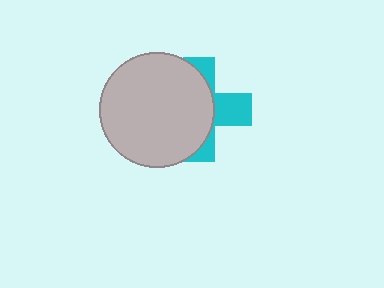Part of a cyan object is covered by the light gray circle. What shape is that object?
It is a cross.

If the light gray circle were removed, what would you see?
You would see the complete cyan cross.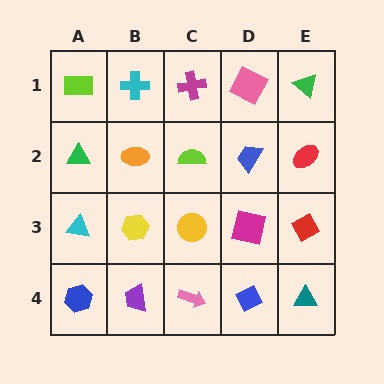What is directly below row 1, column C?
A lime semicircle.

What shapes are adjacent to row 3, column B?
An orange ellipse (row 2, column B), a purple trapezoid (row 4, column B), a cyan triangle (row 3, column A), a yellow circle (row 3, column C).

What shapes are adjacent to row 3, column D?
A blue trapezoid (row 2, column D), a blue diamond (row 4, column D), a yellow circle (row 3, column C), a red diamond (row 3, column E).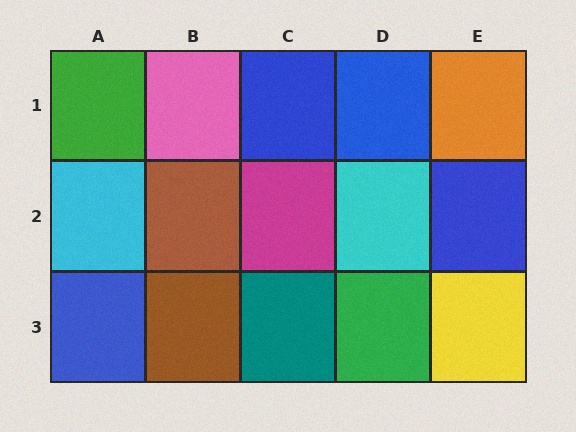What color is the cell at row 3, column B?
Brown.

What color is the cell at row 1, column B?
Pink.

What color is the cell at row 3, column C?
Teal.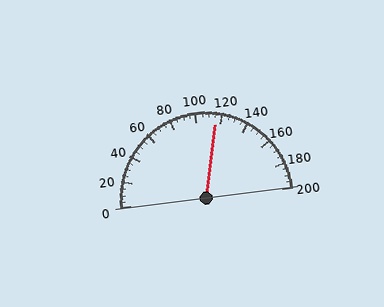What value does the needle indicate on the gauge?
The needle indicates approximately 115.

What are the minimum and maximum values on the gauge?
The gauge ranges from 0 to 200.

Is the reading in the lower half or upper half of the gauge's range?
The reading is in the upper half of the range (0 to 200).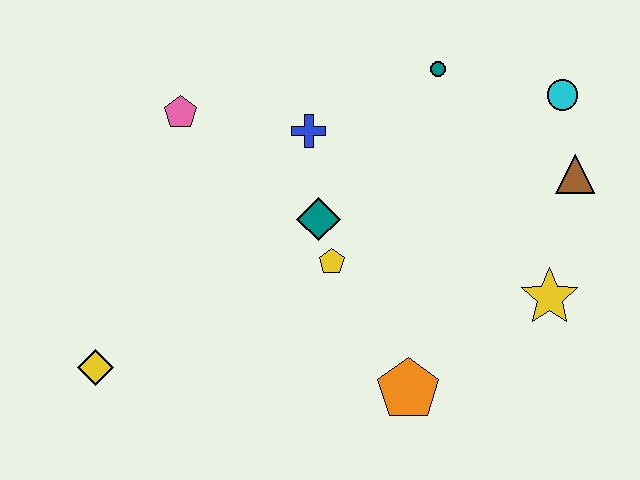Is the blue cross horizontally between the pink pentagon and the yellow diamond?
No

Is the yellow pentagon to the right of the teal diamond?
Yes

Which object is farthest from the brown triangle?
The yellow diamond is farthest from the brown triangle.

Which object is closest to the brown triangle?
The cyan circle is closest to the brown triangle.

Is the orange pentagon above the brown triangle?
No